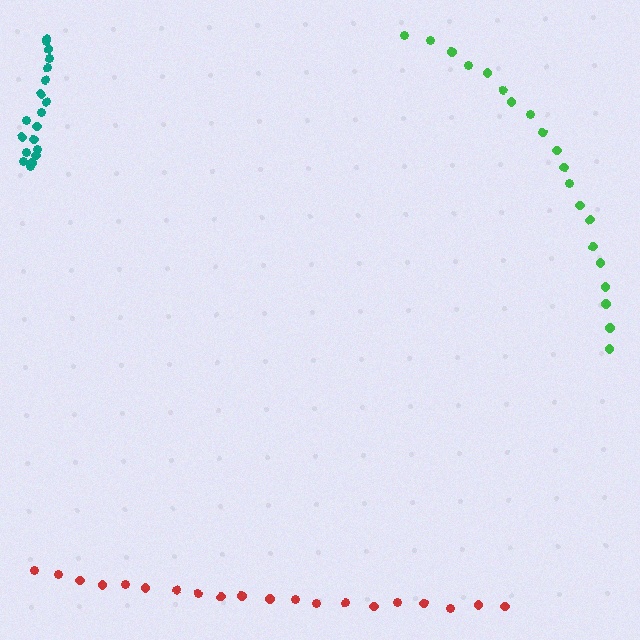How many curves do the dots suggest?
There are 3 distinct paths.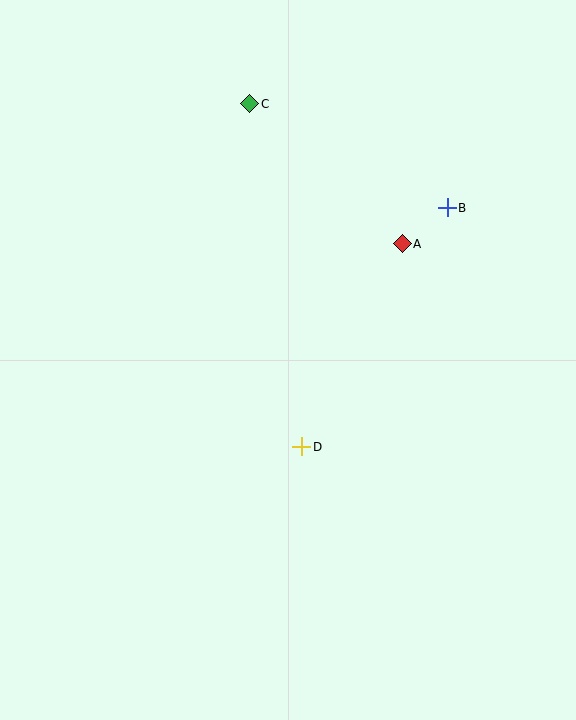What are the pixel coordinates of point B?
Point B is at (447, 208).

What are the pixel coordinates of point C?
Point C is at (250, 104).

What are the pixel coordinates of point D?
Point D is at (302, 447).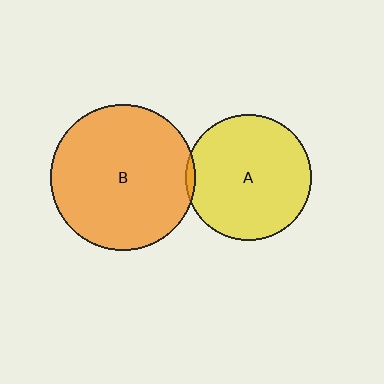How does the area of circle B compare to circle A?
Approximately 1.3 times.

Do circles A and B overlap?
Yes.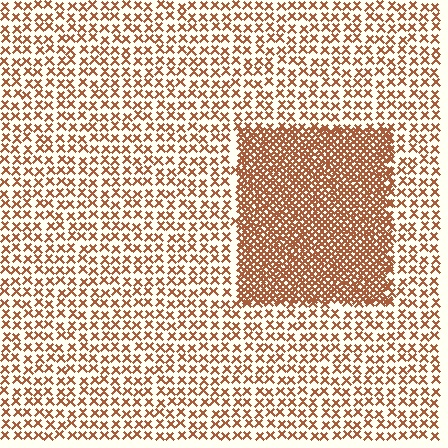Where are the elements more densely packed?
The elements are more densely packed inside the rectangle boundary.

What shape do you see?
I see a rectangle.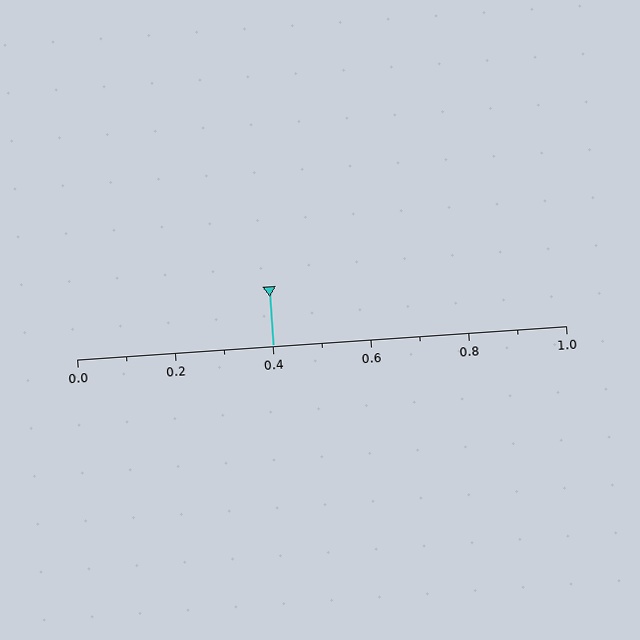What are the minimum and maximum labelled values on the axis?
The axis runs from 0.0 to 1.0.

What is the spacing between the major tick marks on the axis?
The major ticks are spaced 0.2 apart.